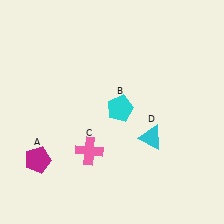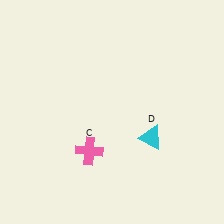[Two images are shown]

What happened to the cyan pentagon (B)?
The cyan pentagon (B) was removed in Image 2. It was in the top-right area of Image 1.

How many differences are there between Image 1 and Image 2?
There are 2 differences between the two images.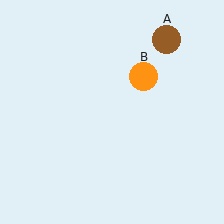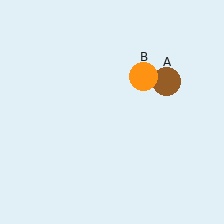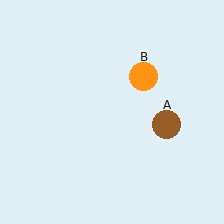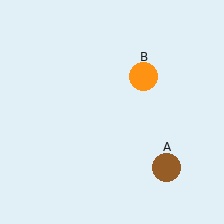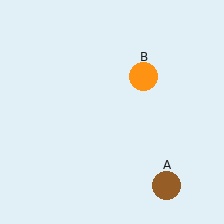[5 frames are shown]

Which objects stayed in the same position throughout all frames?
Orange circle (object B) remained stationary.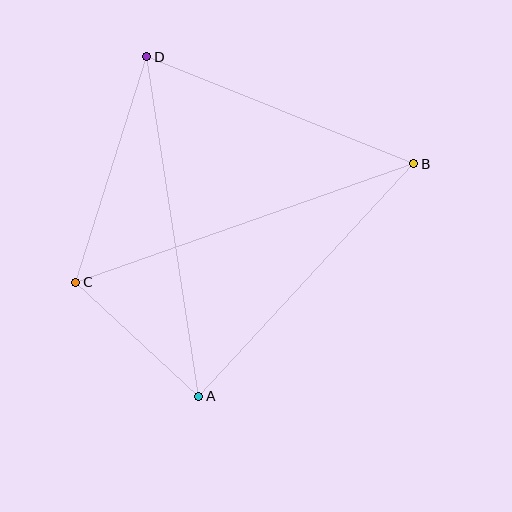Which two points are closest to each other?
Points A and C are closest to each other.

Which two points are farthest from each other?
Points B and C are farthest from each other.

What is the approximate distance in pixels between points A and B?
The distance between A and B is approximately 317 pixels.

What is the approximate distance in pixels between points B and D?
The distance between B and D is approximately 287 pixels.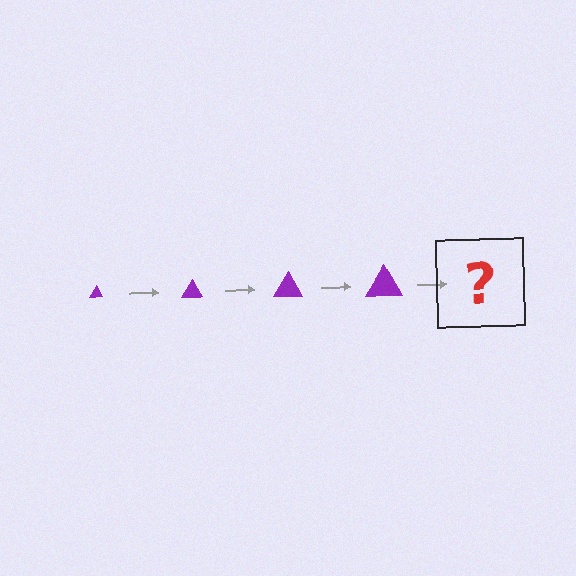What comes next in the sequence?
The next element should be a purple triangle, larger than the previous one.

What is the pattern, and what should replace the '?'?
The pattern is that the triangle gets progressively larger each step. The '?' should be a purple triangle, larger than the previous one.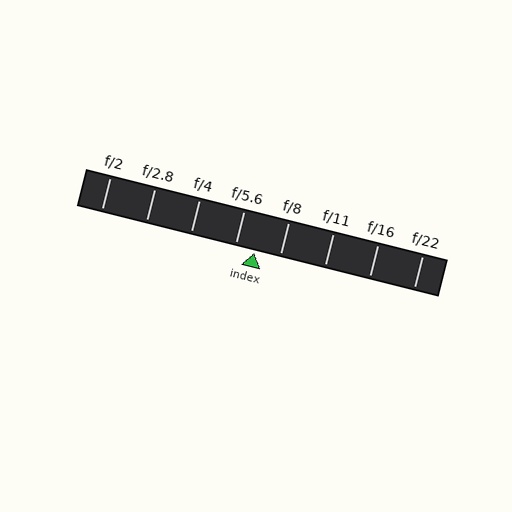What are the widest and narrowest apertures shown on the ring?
The widest aperture shown is f/2 and the narrowest is f/22.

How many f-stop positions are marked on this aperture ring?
There are 8 f-stop positions marked.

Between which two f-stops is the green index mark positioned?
The index mark is between f/5.6 and f/8.